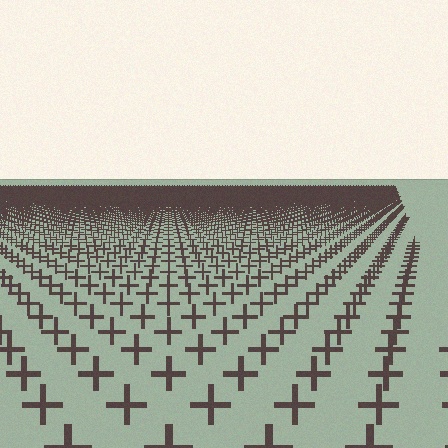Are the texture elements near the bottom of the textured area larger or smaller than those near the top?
Larger. Near the bottom, elements are closer to the viewer and appear at a bigger on-screen size.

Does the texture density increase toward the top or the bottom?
Density increases toward the top.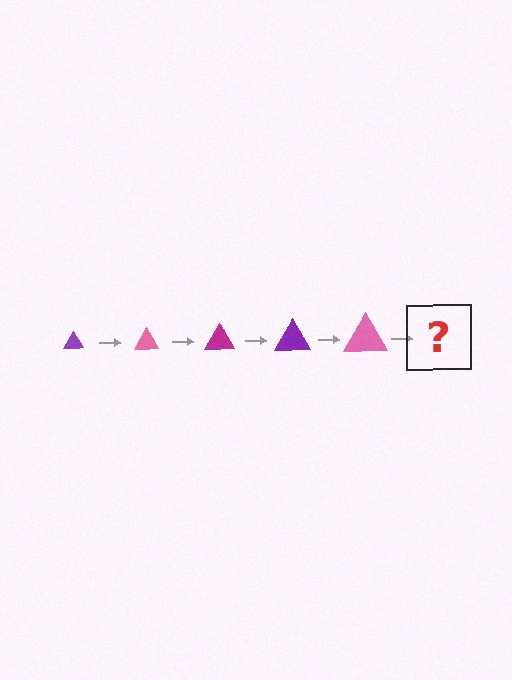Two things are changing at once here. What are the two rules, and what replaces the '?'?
The two rules are that the triangle grows larger each step and the color cycles through purple, pink, and magenta. The '?' should be a magenta triangle, larger than the previous one.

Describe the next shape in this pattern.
It should be a magenta triangle, larger than the previous one.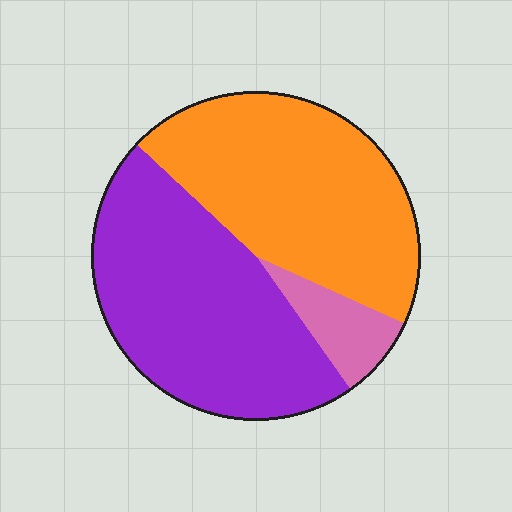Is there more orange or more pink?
Orange.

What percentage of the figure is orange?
Orange covers 45% of the figure.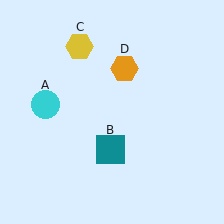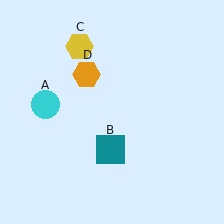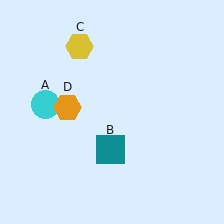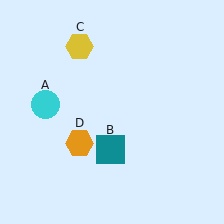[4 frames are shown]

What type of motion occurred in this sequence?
The orange hexagon (object D) rotated counterclockwise around the center of the scene.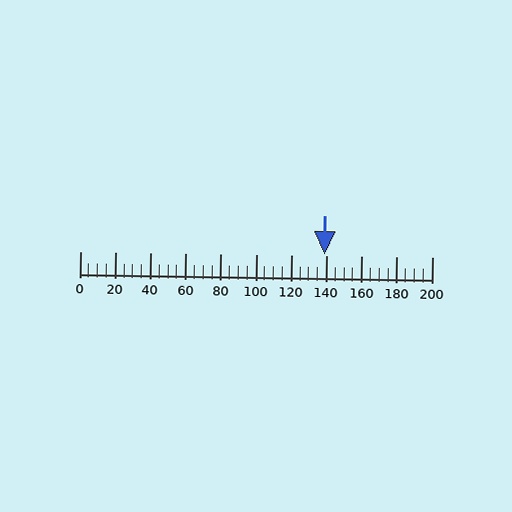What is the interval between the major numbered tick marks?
The major tick marks are spaced 20 units apart.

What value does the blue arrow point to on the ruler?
The blue arrow points to approximately 139.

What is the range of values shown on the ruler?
The ruler shows values from 0 to 200.